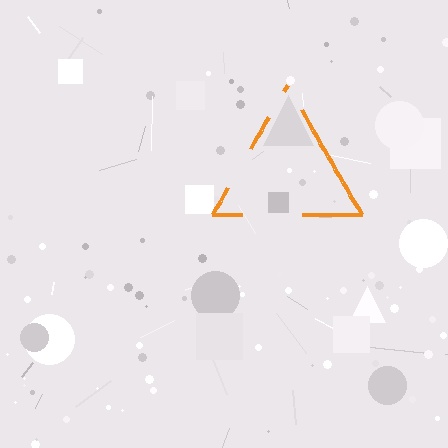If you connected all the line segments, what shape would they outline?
They would outline a triangle.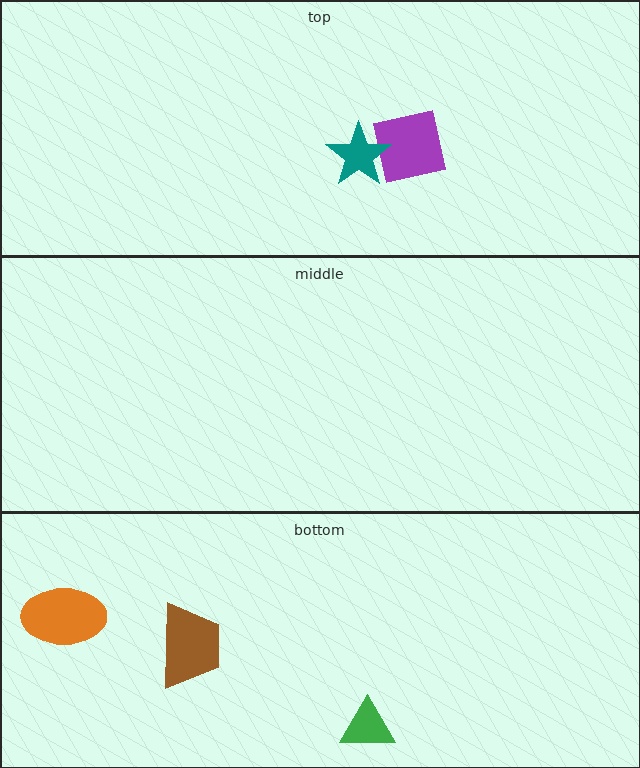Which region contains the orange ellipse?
The bottom region.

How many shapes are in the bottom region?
3.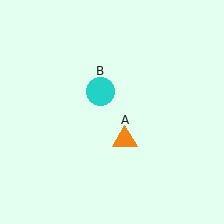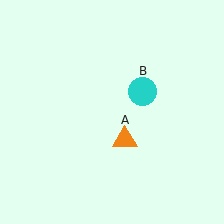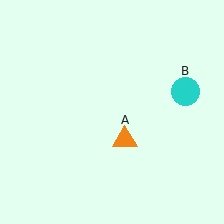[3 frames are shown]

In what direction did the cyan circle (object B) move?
The cyan circle (object B) moved right.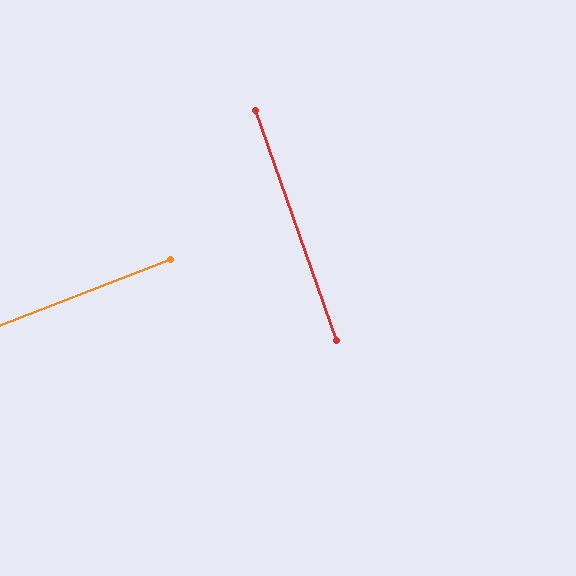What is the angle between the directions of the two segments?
Approximately 88 degrees.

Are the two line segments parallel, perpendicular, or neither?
Perpendicular — they meet at approximately 88°.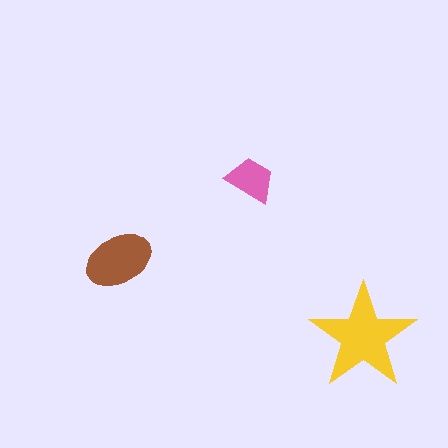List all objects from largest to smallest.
The yellow star, the brown ellipse, the pink trapezoid.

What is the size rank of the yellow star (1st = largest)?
1st.